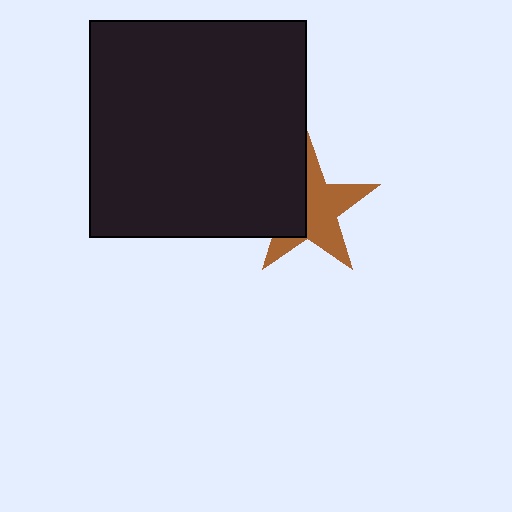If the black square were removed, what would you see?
You would see the complete brown star.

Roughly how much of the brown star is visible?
About half of it is visible (roughly 59%).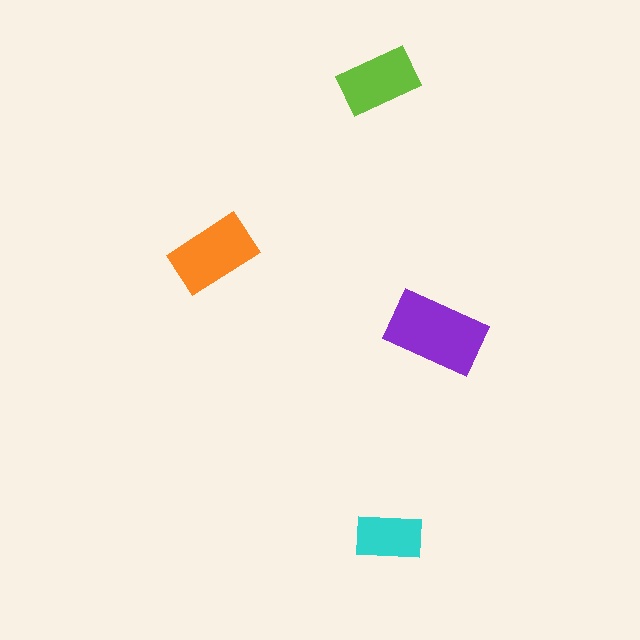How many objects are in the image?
There are 4 objects in the image.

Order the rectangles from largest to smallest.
the purple one, the orange one, the lime one, the cyan one.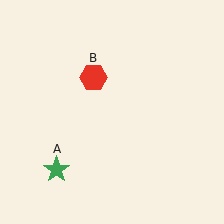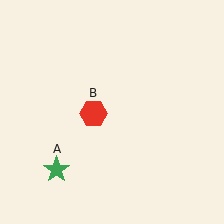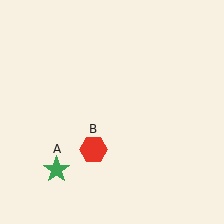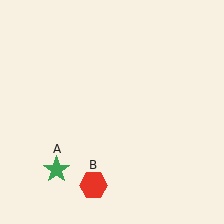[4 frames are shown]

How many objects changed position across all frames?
1 object changed position: red hexagon (object B).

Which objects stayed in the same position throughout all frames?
Green star (object A) remained stationary.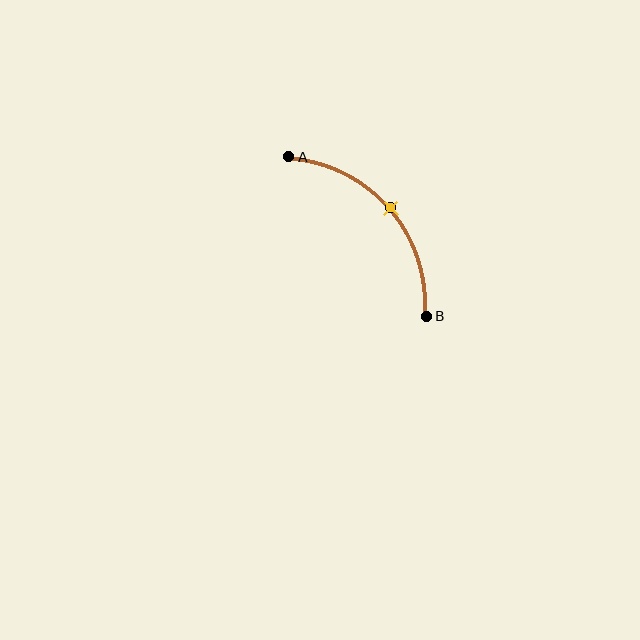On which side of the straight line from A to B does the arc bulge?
The arc bulges above and to the right of the straight line connecting A and B.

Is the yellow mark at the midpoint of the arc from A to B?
Yes. The yellow mark lies on the arc at equal arc-length from both A and B — it is the arc midpoint.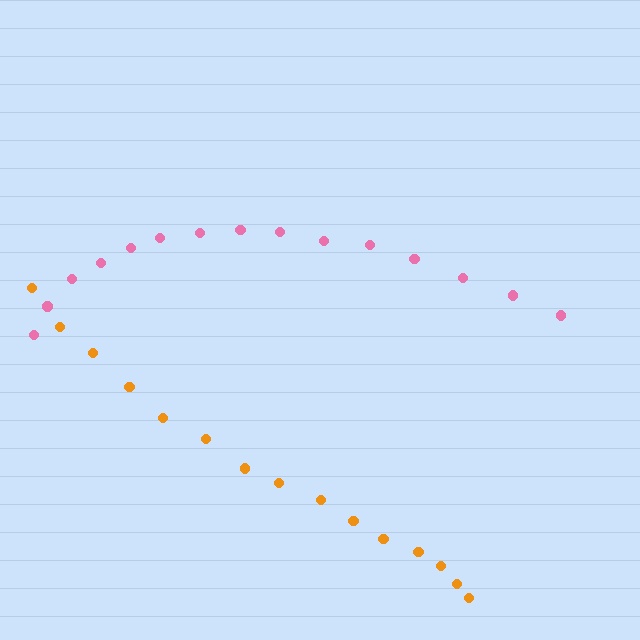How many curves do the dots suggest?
There are 2 distinct paths.